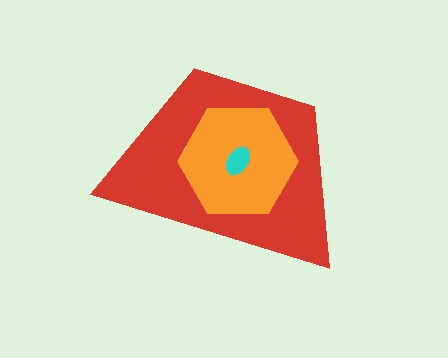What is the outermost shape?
The red trapezoid.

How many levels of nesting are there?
3.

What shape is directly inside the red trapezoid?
The orange hexagon.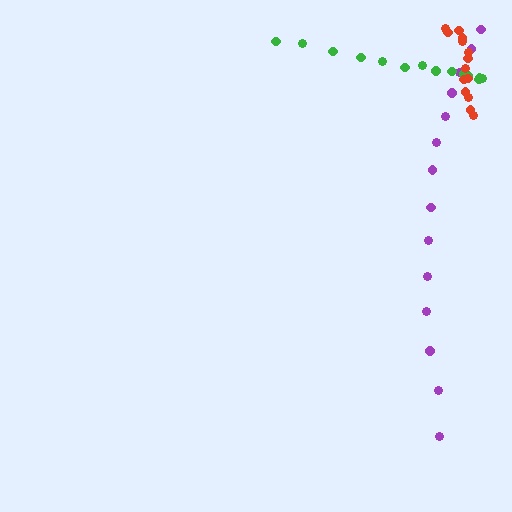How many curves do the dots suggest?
There are 3 distinct paths.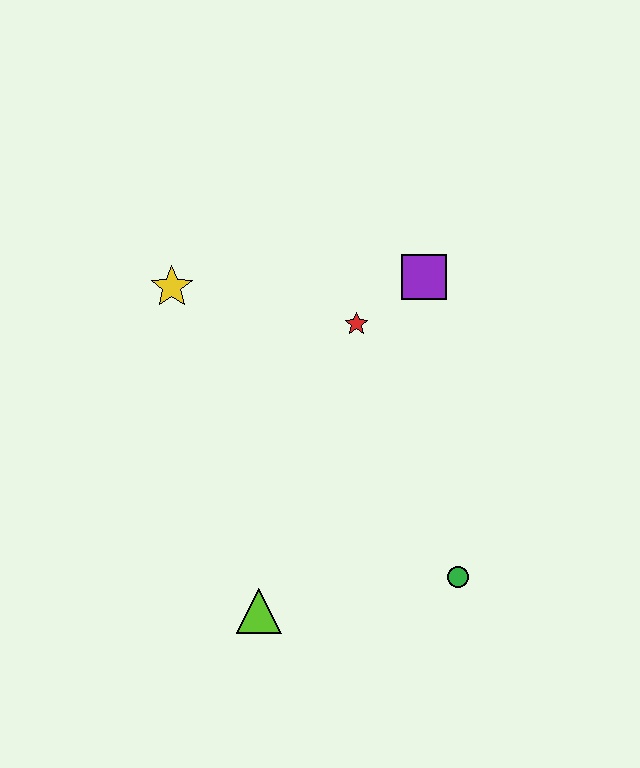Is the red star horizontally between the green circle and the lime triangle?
Yes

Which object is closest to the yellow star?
The red star is closest to the yellow star.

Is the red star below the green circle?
No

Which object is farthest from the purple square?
The lime triangle is farthest from the purple square.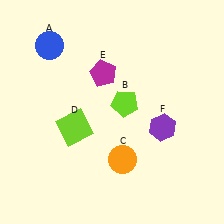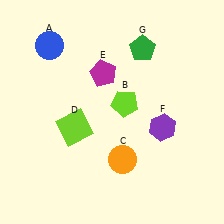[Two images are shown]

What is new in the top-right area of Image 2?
A green pentagon (G) was added in the top-right area of Image 2.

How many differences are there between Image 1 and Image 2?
There is 1 difference between the two images.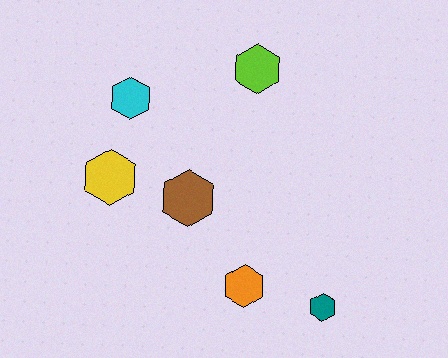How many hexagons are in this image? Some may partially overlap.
There are 6 hexagons.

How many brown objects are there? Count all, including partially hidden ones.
There is 1 brown object.